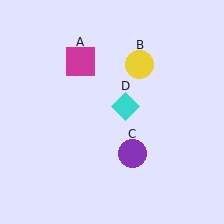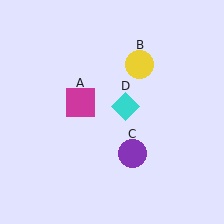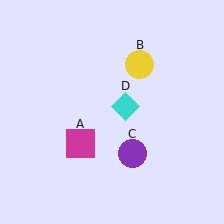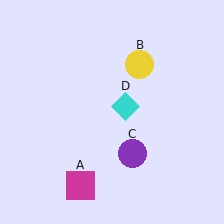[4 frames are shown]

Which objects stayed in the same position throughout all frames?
Yellow circle (object B) and purple circle (object C) and cyan diamond (object D) remained stationary.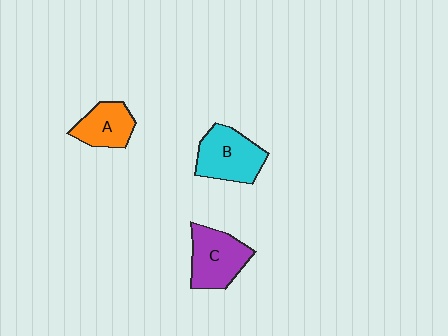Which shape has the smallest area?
Shape A (orange).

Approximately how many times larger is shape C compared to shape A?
Approximately 1.3 times.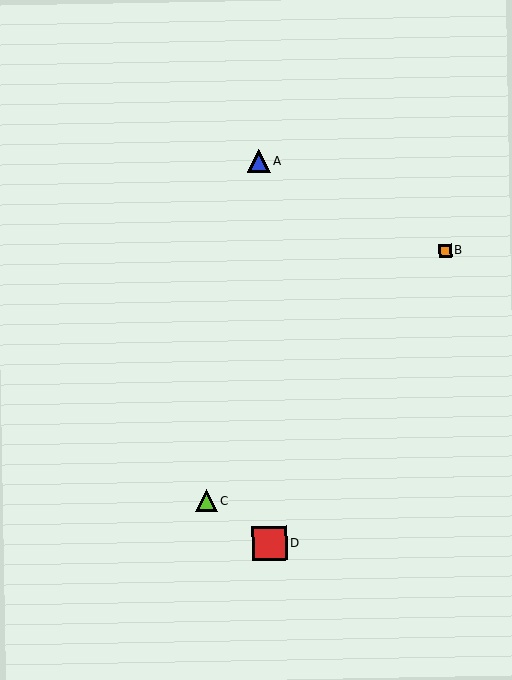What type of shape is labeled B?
Shape B is an orange square.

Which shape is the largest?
The red square (labeled D) is the largest.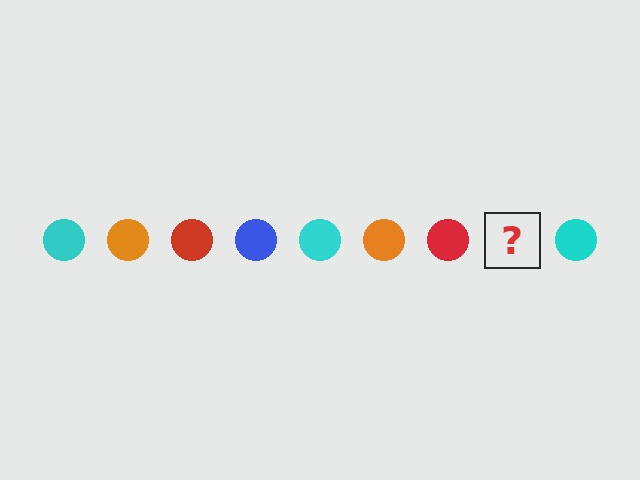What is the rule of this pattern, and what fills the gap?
The rule is that the pattern cycles through cyan, orange, red, blue circles. The gap should be filled with a blue circle.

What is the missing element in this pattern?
The missing element is a blue circle.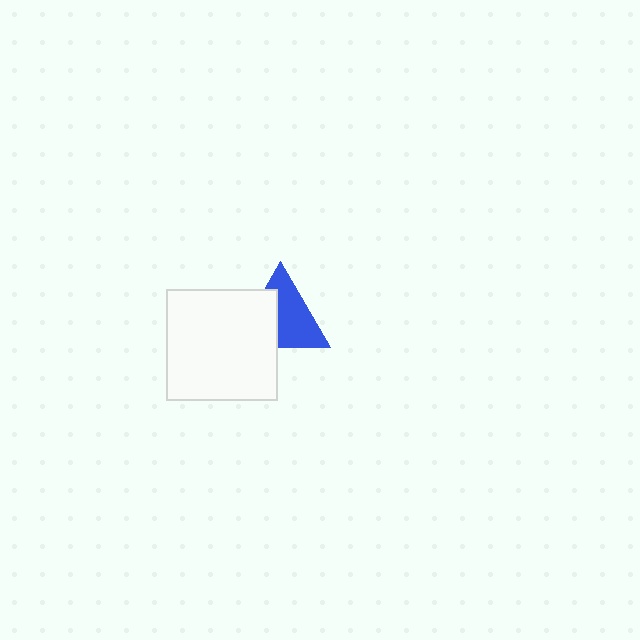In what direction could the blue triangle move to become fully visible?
The blue triangle could move toward the upper-right. That would shift it out from behind the white square entirely.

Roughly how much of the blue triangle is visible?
About half of it is visible (roughly 60%).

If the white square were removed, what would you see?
You would see the complete blue triangle.